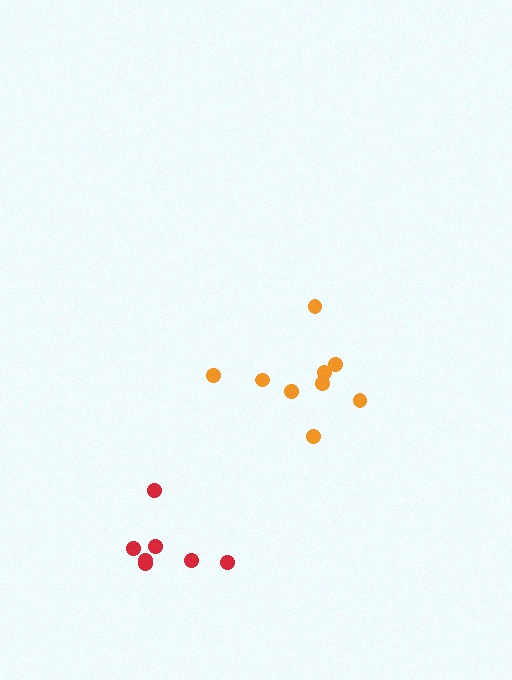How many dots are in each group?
Group 1: 9 dots, Group 2: 7 dots (16 total).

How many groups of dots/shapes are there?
There are 2 groups.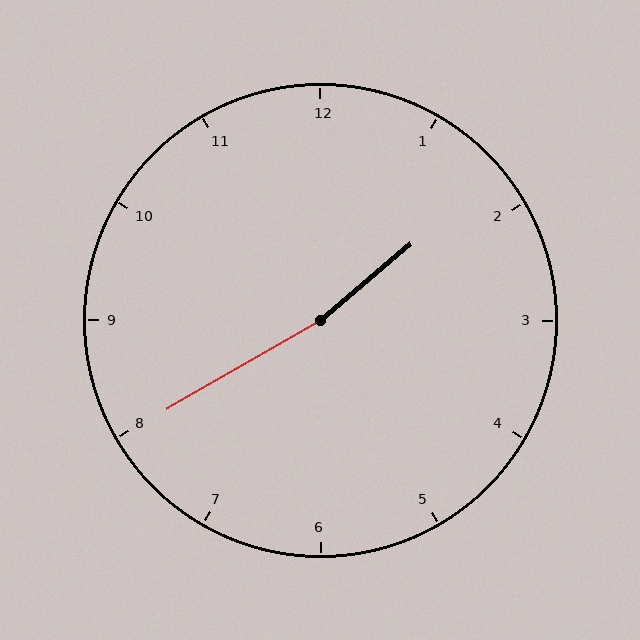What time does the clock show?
1:40.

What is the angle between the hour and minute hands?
Approximately 170 degrees.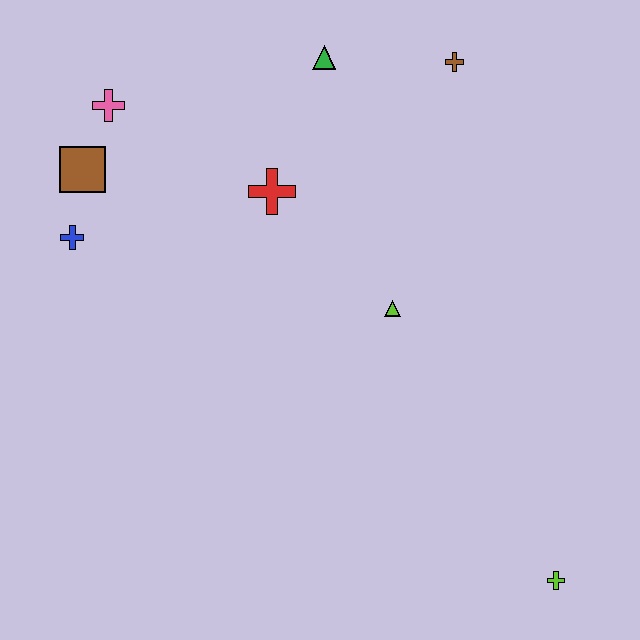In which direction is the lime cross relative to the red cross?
The lime cross is below the red cross.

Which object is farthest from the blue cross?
The lime cross is farthest from the blue cross.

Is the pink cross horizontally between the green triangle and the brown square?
Yes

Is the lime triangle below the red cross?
Yes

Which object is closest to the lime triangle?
The red cross is closest to the lime triangle.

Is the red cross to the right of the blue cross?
Yes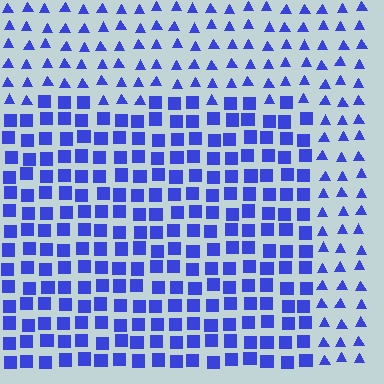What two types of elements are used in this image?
The image uses squares inside the rectangle region and triangles outside it.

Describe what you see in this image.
The image is filled with small blue elements arranged in a uniform grid. A rectangle-shaped region contains squares, while the surrounding area contains triangles. The boundary is defined purely by the change in element shape.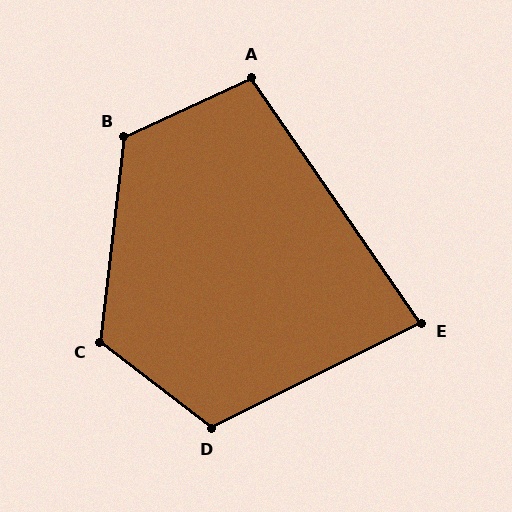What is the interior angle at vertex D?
Approximately 115 degrees (obtuse).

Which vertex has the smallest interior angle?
E, at approximately 82 degrees.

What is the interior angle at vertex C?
Approximately 121 degrees (obtuse).